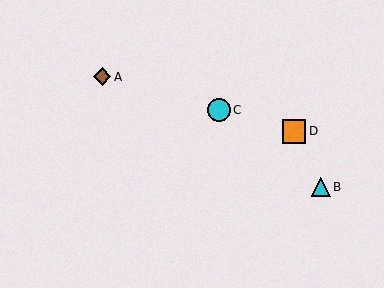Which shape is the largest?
The orange square (labeled D) is the largest.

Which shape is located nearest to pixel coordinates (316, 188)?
The cyan triangle (labeled B) at (321, 187) is nearest to that location.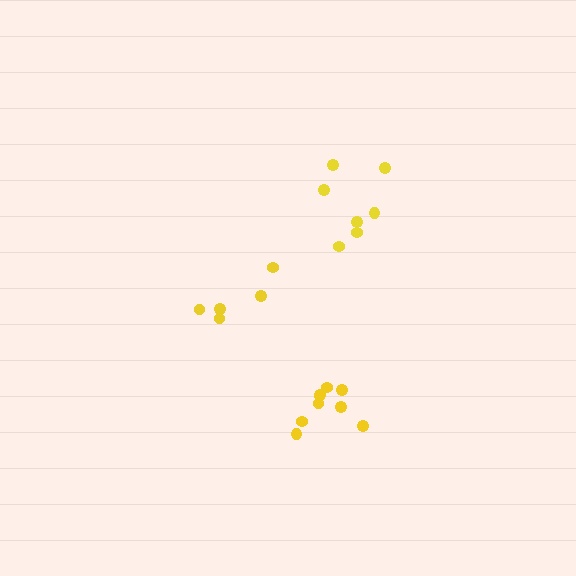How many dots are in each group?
Group 1: 9 dots, Group 2: 7 dots, Group 3: 5 dots (21 total).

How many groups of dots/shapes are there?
There are 3 groups.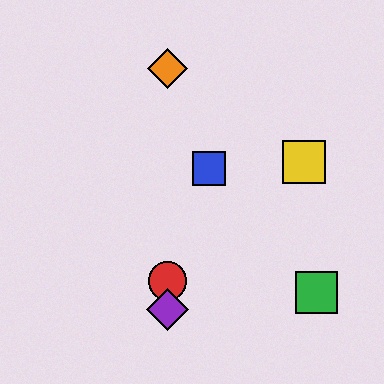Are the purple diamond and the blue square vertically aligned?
No, the purple diamond is at x≈168 and the blue square is at x≈209.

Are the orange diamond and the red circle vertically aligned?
Yes, both are at x≈168.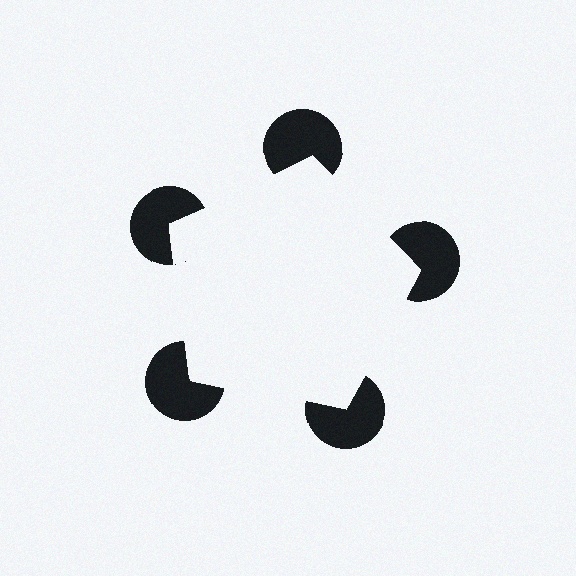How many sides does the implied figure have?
5 sides.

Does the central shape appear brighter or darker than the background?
It typically appears slightly brighter than the background, even though no actual brightness change is drawn.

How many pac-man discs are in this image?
There are 5 — one at each vertex of the illusory pentagon.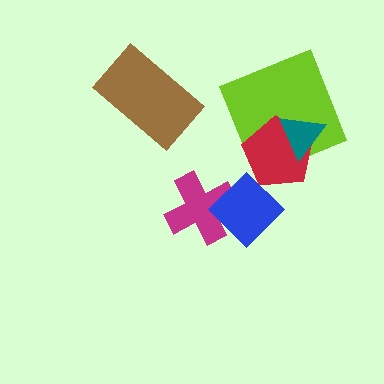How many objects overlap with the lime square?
2 objects overlap with the lime square.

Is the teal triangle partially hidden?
No, no other shape covers it.